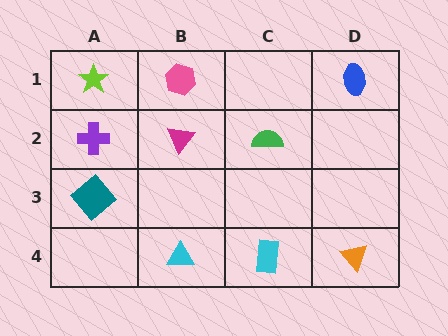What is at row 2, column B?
A magenta triangle.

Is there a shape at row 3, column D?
No, that cell is empty.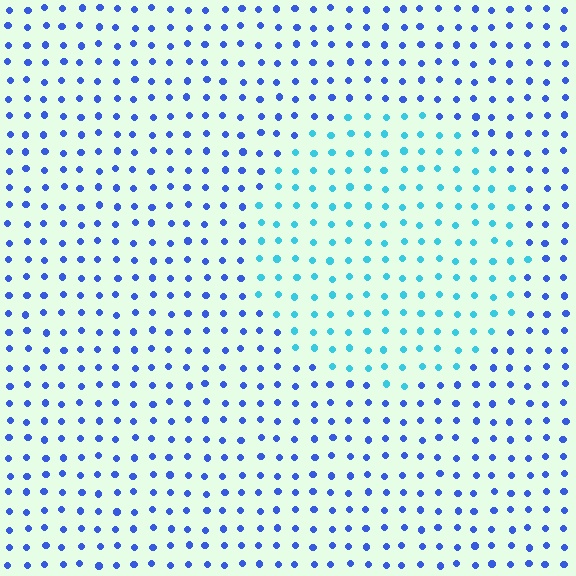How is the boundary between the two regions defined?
The boundary is defined purely by a slight shift in hue (about 41 degrees). Spacing, size, and orientation are identical on both sides.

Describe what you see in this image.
The image is filled with small blue elements in a uniform arrangement. A circle-shaped region is visible where the elements are tinted to a slightly different hue, forming a subtle color boundary.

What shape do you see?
I see a circle.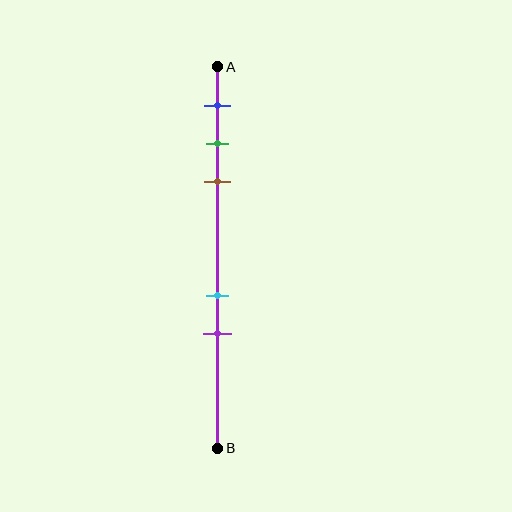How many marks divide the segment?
There are 5 marks dividing the segment.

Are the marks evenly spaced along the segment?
No, the marks are not evenly spaced.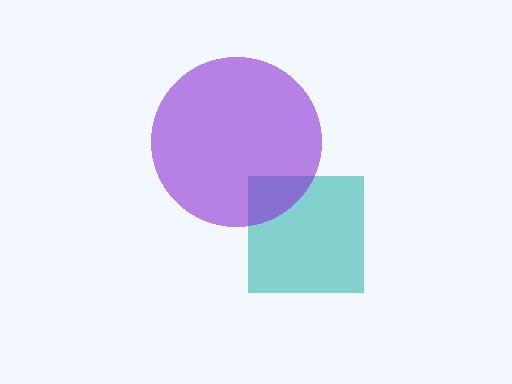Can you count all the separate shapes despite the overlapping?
Yes, there are 2 separate shapes.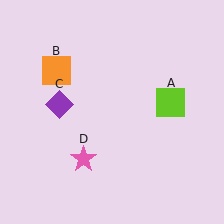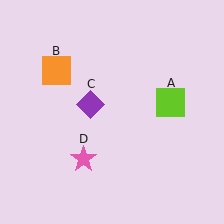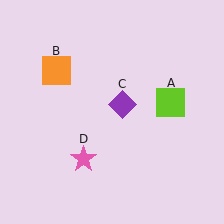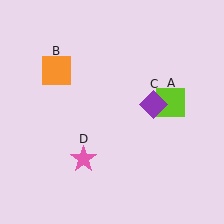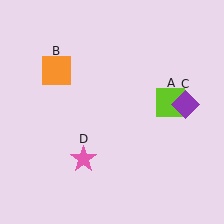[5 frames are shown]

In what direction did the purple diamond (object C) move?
The purple diamond (object C) moved right.